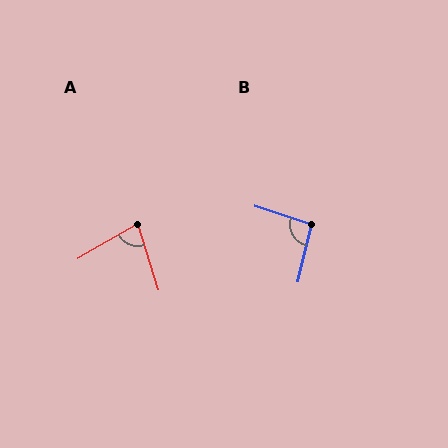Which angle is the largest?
B, at approximately 95 degrees.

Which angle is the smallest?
A, at approximately 78 degrees.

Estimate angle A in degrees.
Approximately 78 degrees.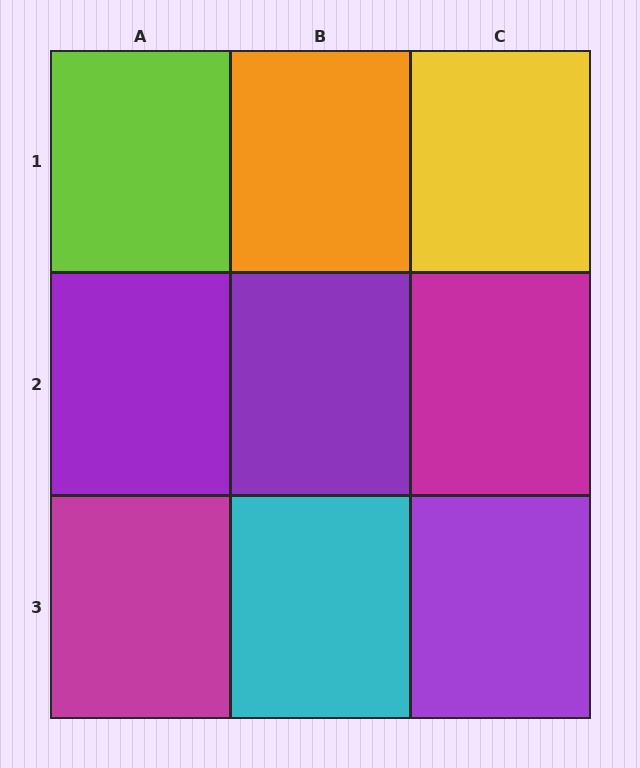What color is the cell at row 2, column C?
Magenta.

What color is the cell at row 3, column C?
Purple.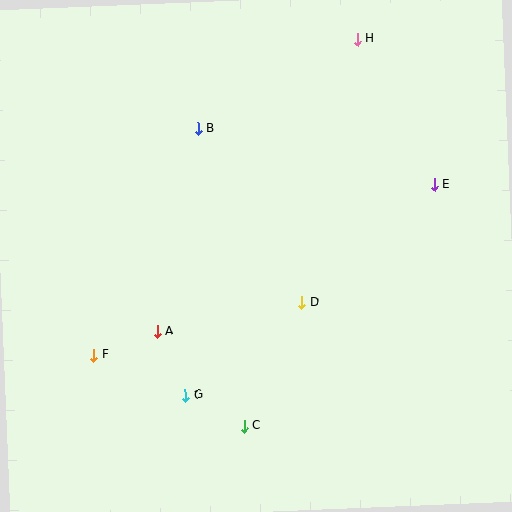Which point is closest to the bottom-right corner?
Point C is closest to the bottom-right corner.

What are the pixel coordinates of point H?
Point H is at (357, 39).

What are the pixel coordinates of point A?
Point A is at (157, 332).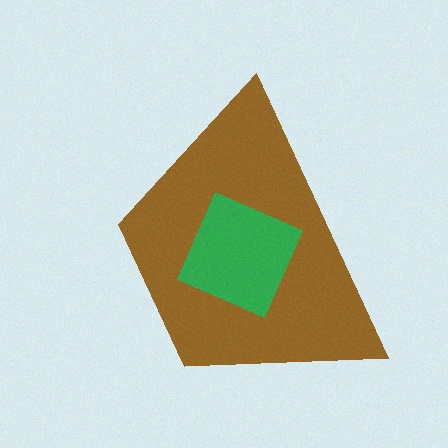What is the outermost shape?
The brown trapezoid.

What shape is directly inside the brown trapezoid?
The green square.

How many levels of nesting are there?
2.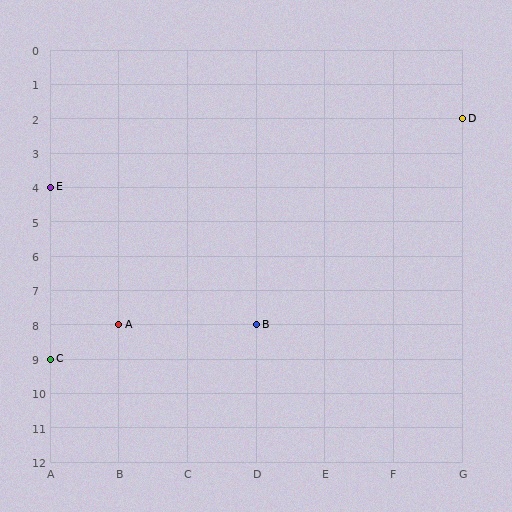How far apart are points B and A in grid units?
Points B and A are 2 columns apart.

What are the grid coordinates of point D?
Point D is at grid coordinates (G, 2).